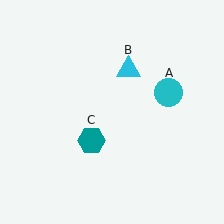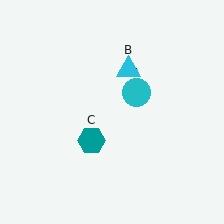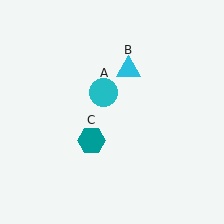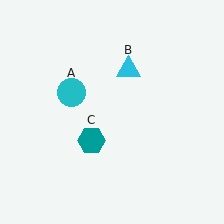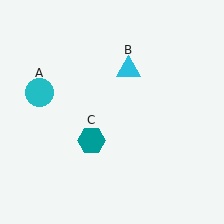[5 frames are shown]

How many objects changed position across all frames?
1 object changed position: cyan circle (object A).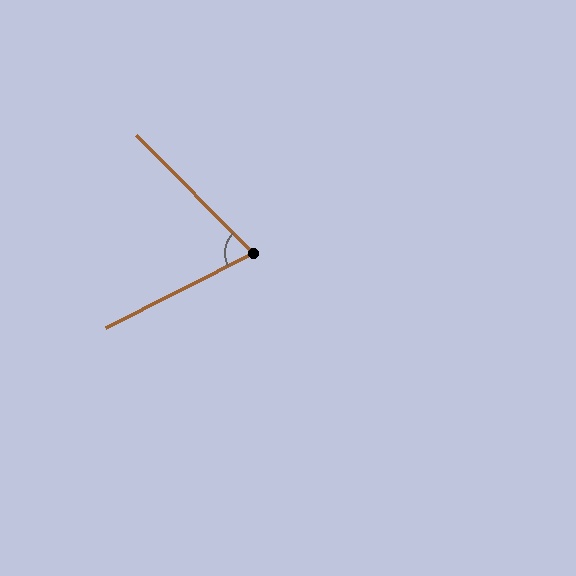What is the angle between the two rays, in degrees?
Approximately 72 degrees.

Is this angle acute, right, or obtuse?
It is acute.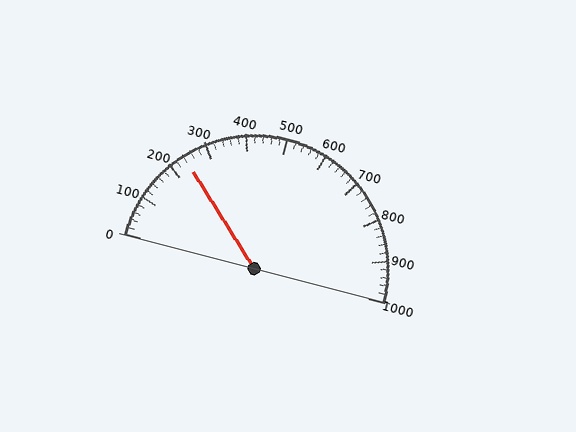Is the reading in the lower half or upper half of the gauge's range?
The reading is in the lower half of the range (0 to 1000).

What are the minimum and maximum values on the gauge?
The gauge ranges from 0 to 1000.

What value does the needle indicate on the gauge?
The needle indicates approximately 240.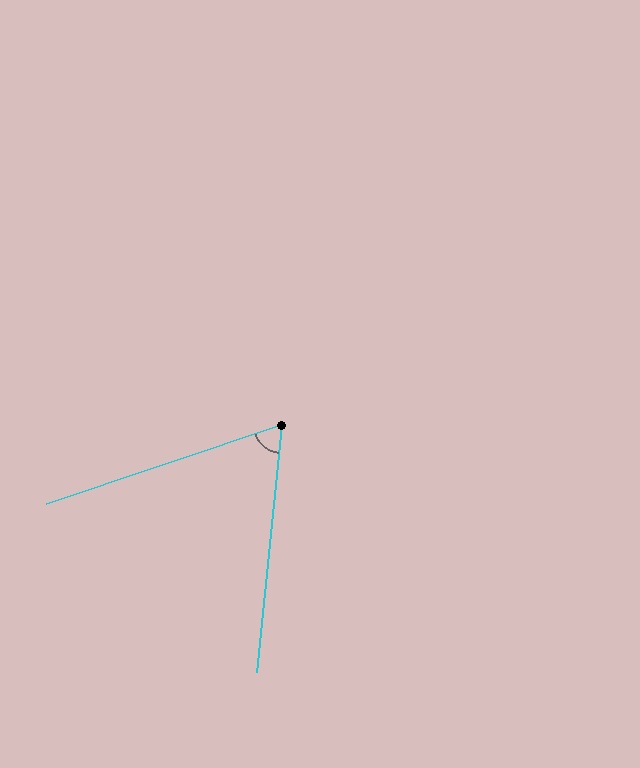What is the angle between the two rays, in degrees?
Approximately 66 degrees.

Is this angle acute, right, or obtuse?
It is acute.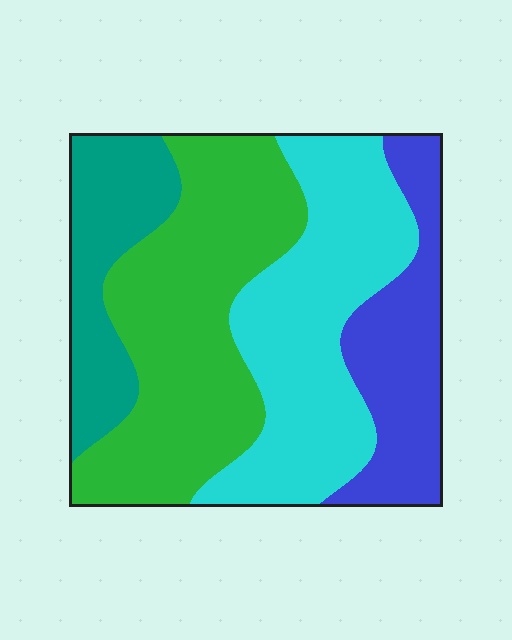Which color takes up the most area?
Green, at roughly 35%.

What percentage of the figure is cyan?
Cyan covers about 30% of the figure.